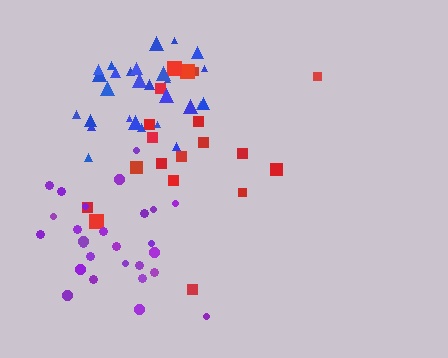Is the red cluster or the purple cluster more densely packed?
Purple.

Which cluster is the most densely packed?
Purple.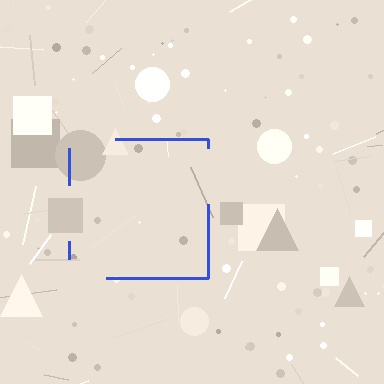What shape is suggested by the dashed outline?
The dashed outline suggests a square.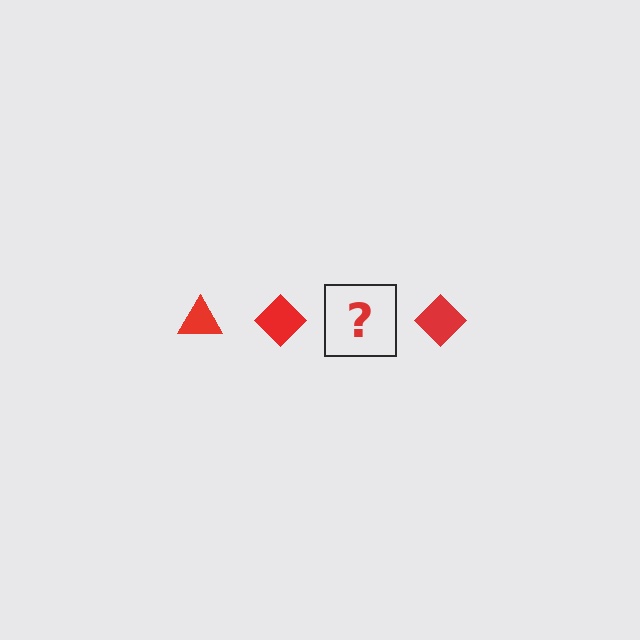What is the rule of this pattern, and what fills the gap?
The rule is that the pattern cycles through triangle, diamond shapes in red. The gap should be filled with a red triangle.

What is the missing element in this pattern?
The missing element is a red triangle.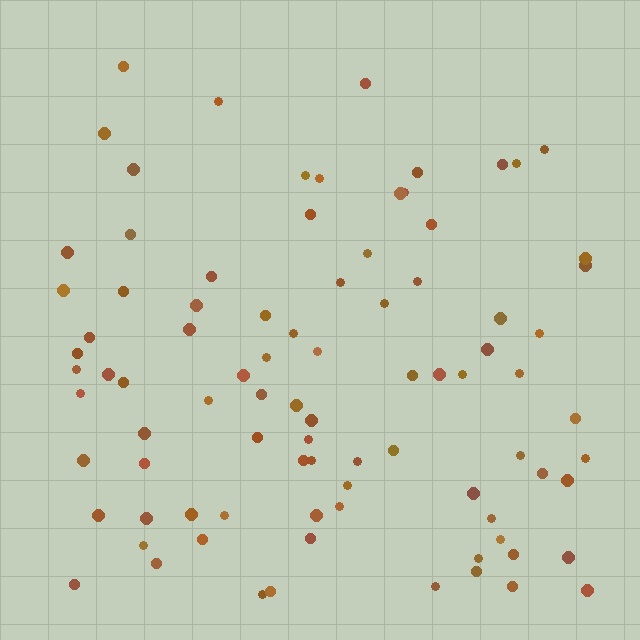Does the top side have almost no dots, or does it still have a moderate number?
Still a moderate number, just noticeably fewer than the bottom.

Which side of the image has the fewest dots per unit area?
The top.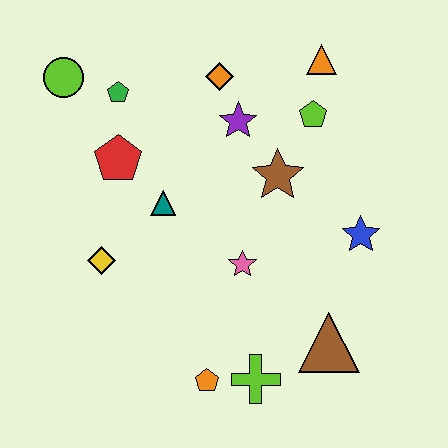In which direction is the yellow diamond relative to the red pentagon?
The yellow diamond is below the red pentagon.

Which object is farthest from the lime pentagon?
The orange pentagon is farthest from the lime pentagon.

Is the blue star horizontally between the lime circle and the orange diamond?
No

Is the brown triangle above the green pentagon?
No